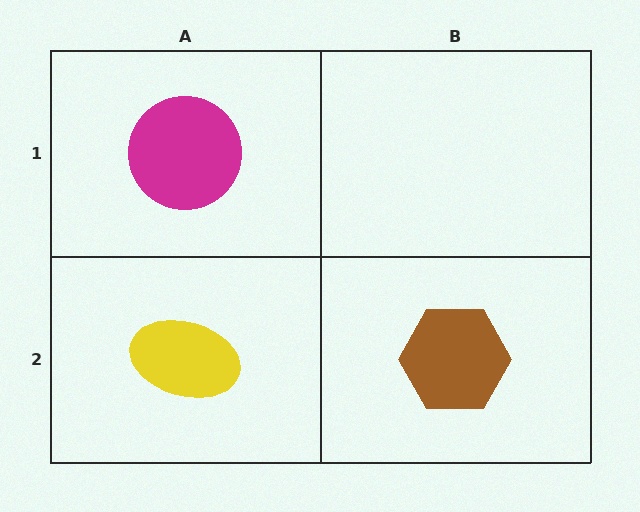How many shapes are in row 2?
2 shapes.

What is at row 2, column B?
A brown hexagon.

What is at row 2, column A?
A yellow ellipse.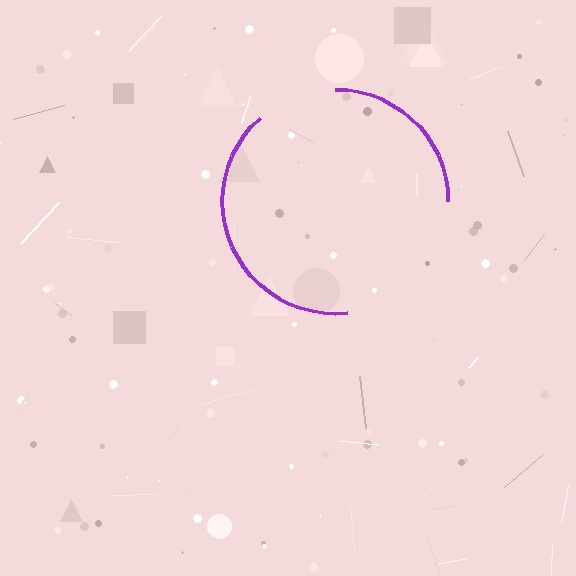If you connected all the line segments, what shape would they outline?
They would outline a circle.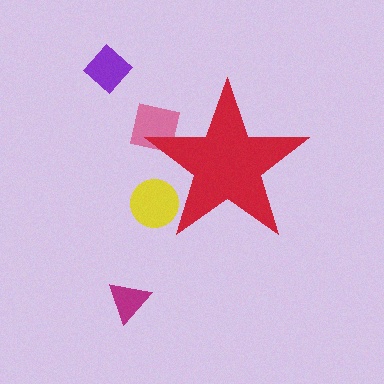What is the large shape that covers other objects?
A red star.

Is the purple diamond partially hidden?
No, the purple diamond is fully visible.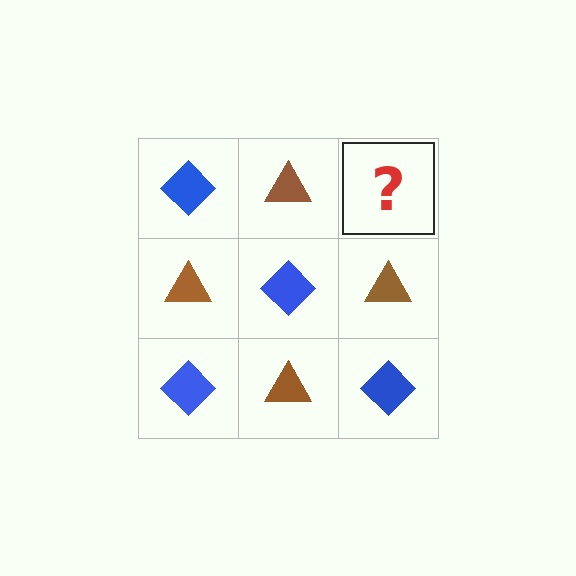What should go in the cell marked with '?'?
The missing cell should contain a blue diamond.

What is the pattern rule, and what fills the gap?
The rule is that it alternates blue diamond and brown triangle in a checkerboard pattern. The gap should be filled with a blue diamond.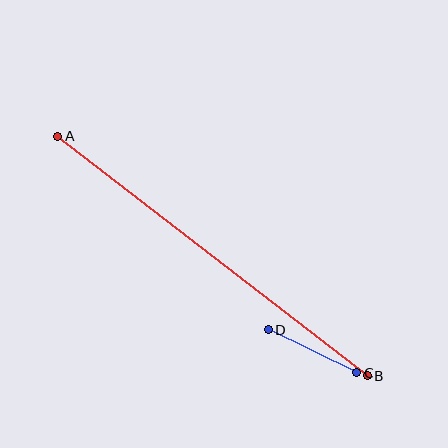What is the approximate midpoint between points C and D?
The midpoint is at approximately (312, 351) pixels.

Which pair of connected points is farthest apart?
Points A and B are farthest apart.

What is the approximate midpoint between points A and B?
The midpoint is at approximately (212, 256) pixels.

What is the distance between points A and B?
The distance is approximately 391 pixels.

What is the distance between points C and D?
The distance is approximately 98 pixels.